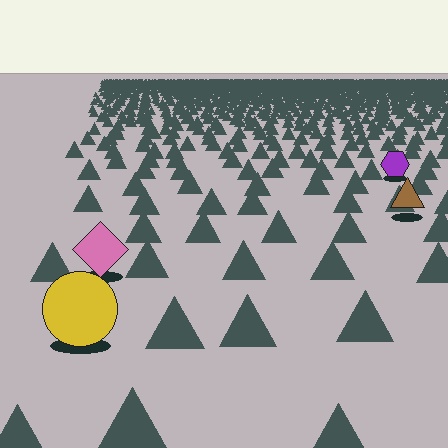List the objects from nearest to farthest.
From nearest to farthest: the yellow circle, the pink diamond, the brown triangle, the purple hexagon.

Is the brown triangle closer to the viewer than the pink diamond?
No. The pink diamond is closer — you can tell from the texture gradient: the ground texture is coarser near it.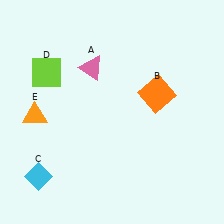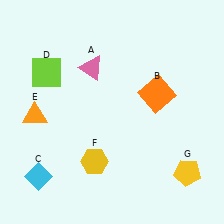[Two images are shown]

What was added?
A yellow hexagon (F), a yellow pentagon (G) were added in Image 2.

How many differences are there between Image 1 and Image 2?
There are 2 differences between the two images.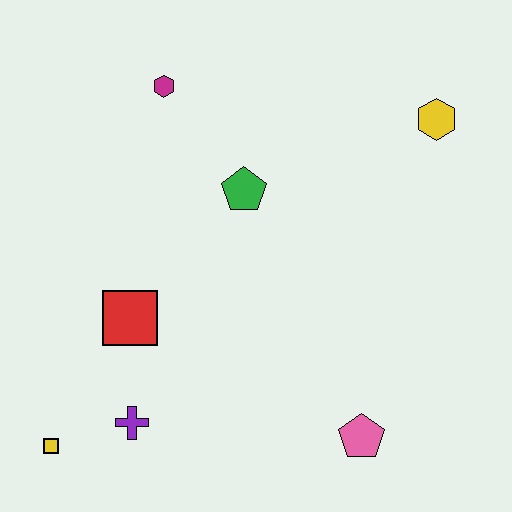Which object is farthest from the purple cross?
The yellow hexagon is farthest from the purple cross.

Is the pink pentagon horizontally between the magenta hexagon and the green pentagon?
No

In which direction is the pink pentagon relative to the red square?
The pink pentagon is to the right of the red square.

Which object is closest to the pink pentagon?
The purple cross is closest to the pink pentagon.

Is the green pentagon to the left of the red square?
No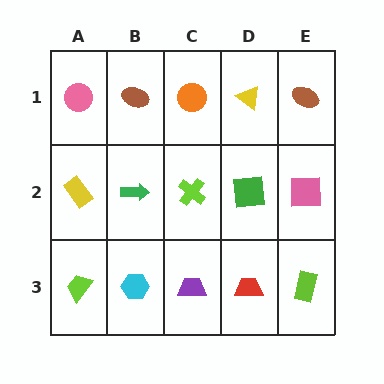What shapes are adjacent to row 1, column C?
A lime cross (row 2, column C), a brown ellipse (row 1, column B), a yellow triangle (row 1, column D).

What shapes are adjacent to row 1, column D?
A green square (row 2, column D), an orange circle (row 1, column C), a brown ellipse (row 1, column E).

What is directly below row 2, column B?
A cyan hexagon.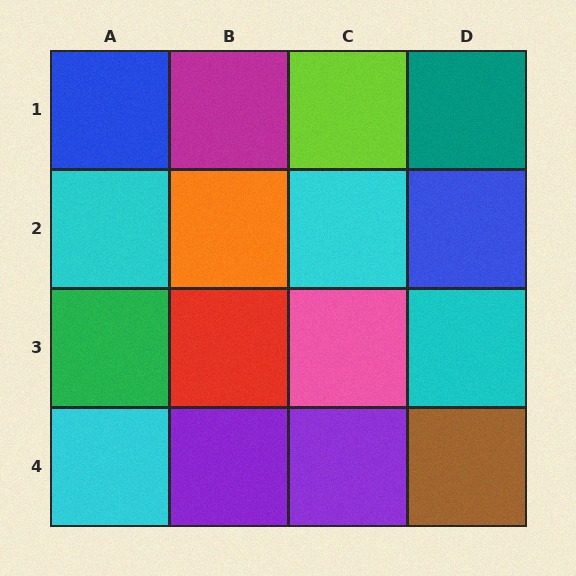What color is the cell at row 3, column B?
Red.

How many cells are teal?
1 cell is teal.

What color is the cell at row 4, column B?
Purple.